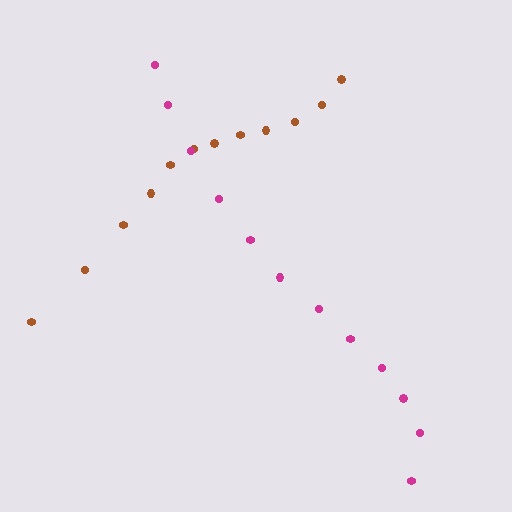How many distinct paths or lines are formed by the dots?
There are 2 distinct paths.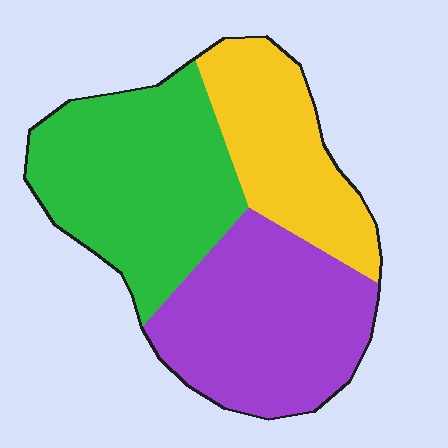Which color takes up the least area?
Yellow, at roughly 25%.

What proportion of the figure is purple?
Purple covers around 35% of the figure.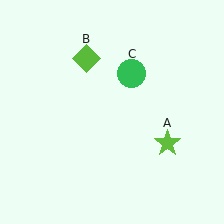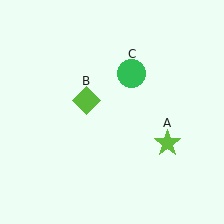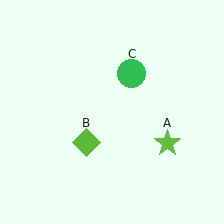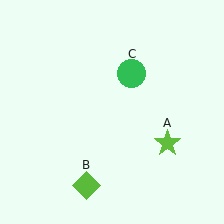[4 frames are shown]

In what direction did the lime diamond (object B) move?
The lime diamond (object B) moved down.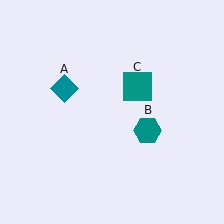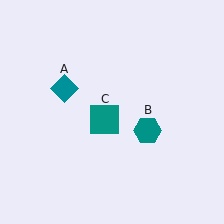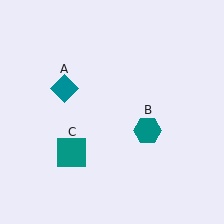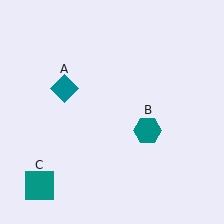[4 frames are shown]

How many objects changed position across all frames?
1 object changed position: teal square (object C).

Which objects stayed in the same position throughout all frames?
Teal diamond (object A) and teal hexagon (object B) remained stationary.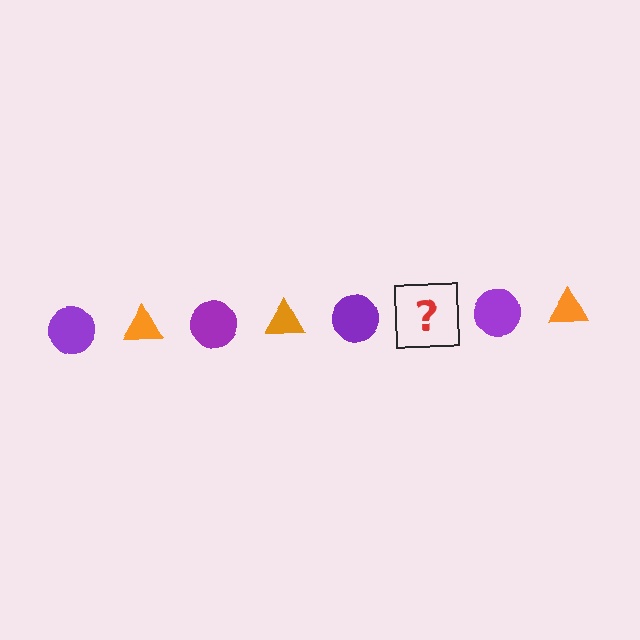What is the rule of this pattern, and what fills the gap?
The rule is that the pattern alternates between purple circle and orange triangle. The gap should be filled with an orange triangle.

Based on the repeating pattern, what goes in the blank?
The blank should be an orange triangle.